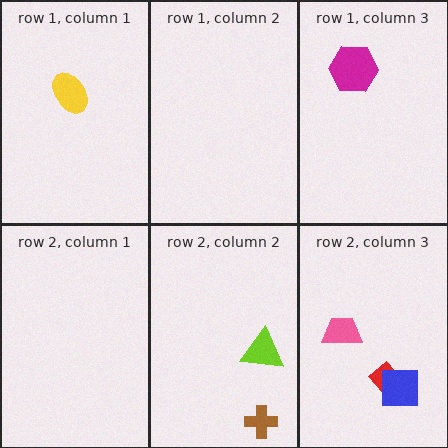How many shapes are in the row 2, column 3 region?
3.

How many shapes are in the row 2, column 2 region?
2.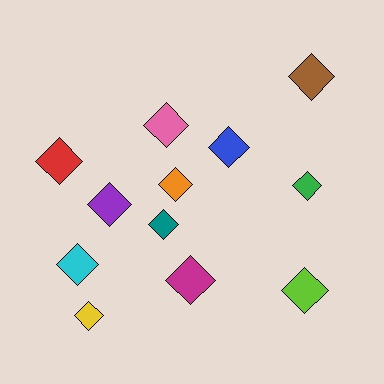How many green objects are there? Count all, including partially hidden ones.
There is 1 green object.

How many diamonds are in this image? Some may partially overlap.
There are 12 diamonds.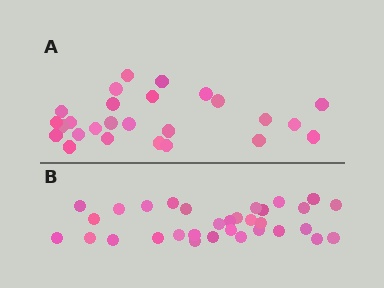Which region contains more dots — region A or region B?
Region B (the bottom region) has more dots.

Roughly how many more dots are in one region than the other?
Region B has about 6 more dots than region A.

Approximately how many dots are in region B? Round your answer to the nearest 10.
About 30 dots. (The exact count is 32, which rounds to 30.)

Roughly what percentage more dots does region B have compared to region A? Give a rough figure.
About 25% more.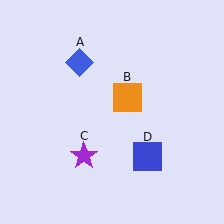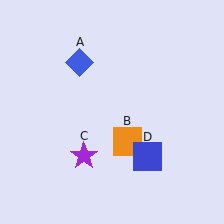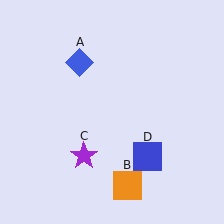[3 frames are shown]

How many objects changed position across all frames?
1 object changed position: orange square (object B).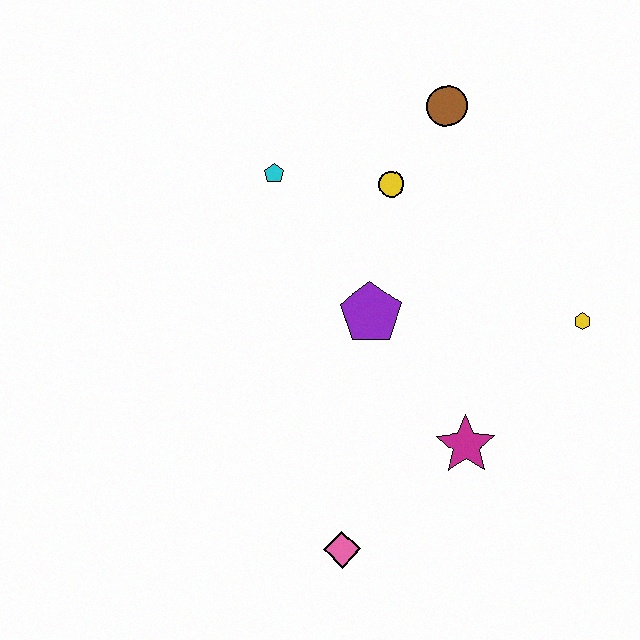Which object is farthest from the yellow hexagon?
The cyan pentagon is farthest from the yellow hexagon.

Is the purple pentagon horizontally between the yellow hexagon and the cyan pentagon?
Yes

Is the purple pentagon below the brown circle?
Yes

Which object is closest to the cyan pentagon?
The yellow circle is closest to the cyan pentagon.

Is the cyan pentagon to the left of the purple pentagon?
Yes